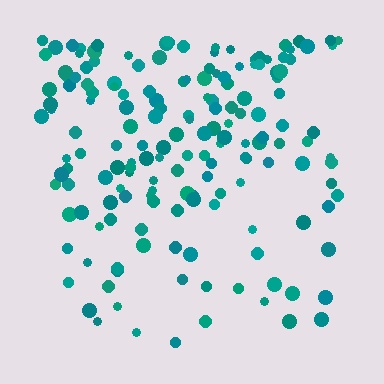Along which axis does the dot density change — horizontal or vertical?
Vertical.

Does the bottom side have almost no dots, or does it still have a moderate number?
Still a moderate number, just noticeably fewer than the top.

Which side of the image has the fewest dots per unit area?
The bottom.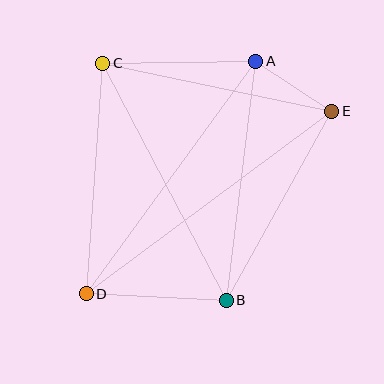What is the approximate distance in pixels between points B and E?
The distance between B and E is approximately 217 pixels.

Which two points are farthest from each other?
Points D and E are farthest from each other.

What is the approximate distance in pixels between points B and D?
The distance between B and D is approximately 140 pixels.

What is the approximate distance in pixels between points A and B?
The distance between A and B is approximately 241 pixels.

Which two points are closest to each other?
Points A and E are closest to each other.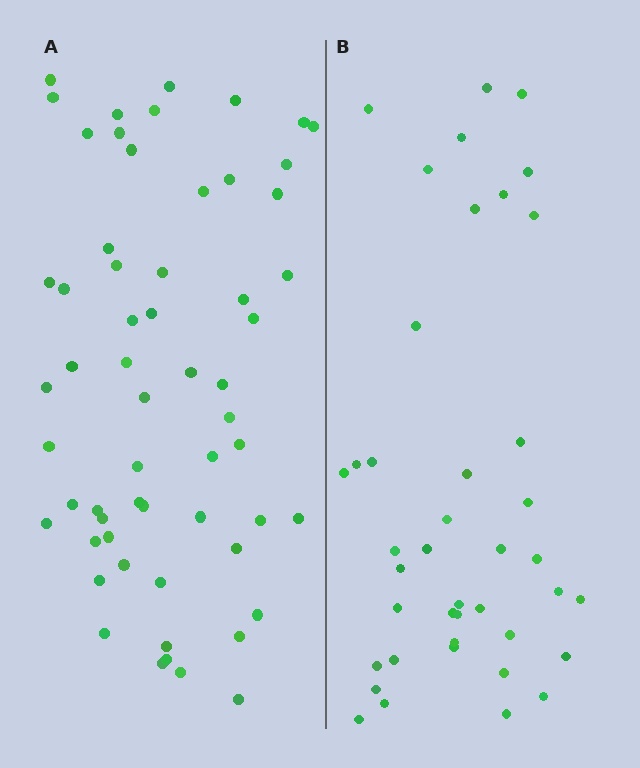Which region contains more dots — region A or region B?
Region A (the left region) has more dots.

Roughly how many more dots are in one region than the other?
Region A has approximately 20 more dots than region B.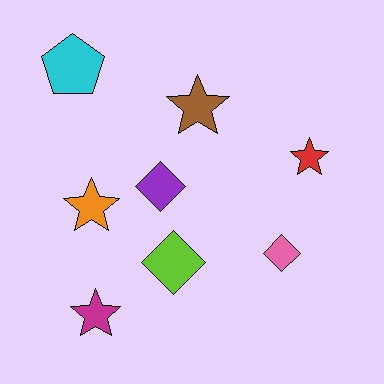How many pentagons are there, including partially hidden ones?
There is 1 pentagon.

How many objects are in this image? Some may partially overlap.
There are 8 objects.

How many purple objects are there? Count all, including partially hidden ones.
There is 1 purple object.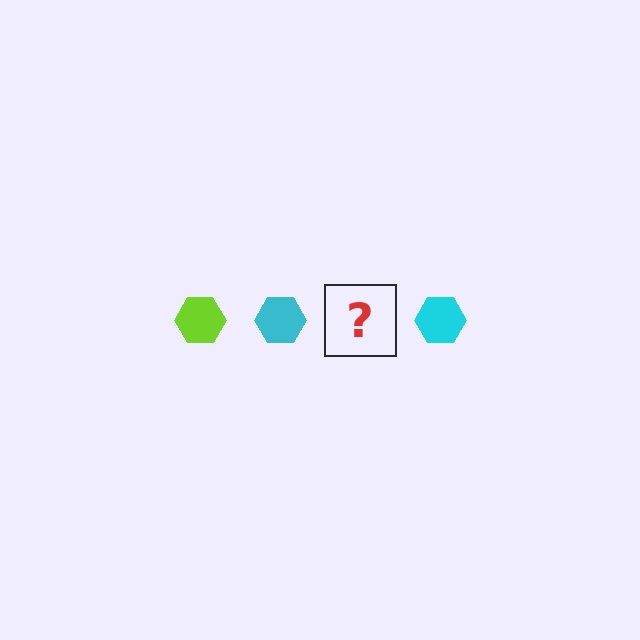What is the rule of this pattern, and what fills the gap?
The rule is that the pattern cycles through lime, cyan hexagons. The gap should be filled with a lime hexagon.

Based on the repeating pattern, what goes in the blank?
The blank should be a lime hexagon.